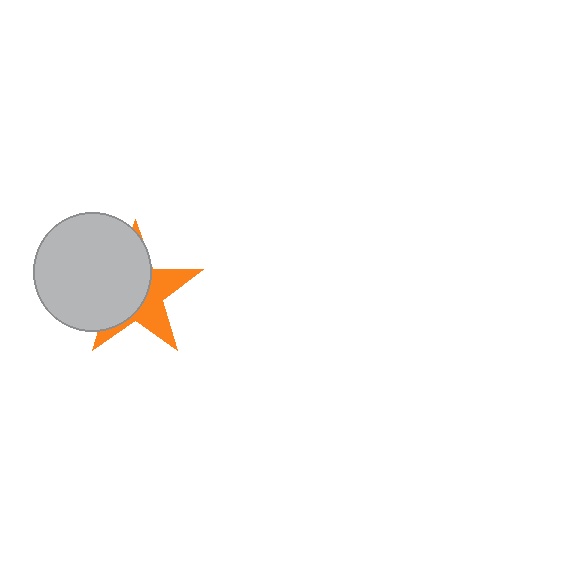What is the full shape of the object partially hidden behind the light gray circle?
The partially hidden object is an orange star.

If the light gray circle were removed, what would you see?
You would see the complete orange star.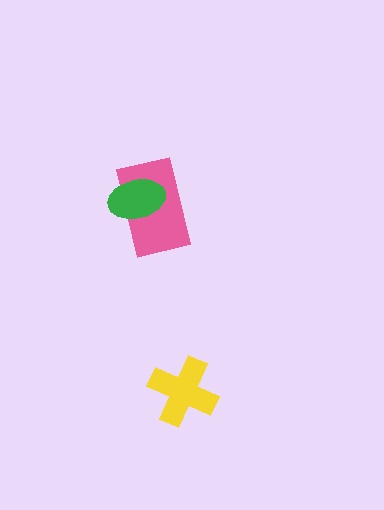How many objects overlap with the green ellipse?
1 object overlaps with the green ellipse.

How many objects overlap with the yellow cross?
0 objects overlap with the yellow cross.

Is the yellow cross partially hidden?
No, no other shape covers it.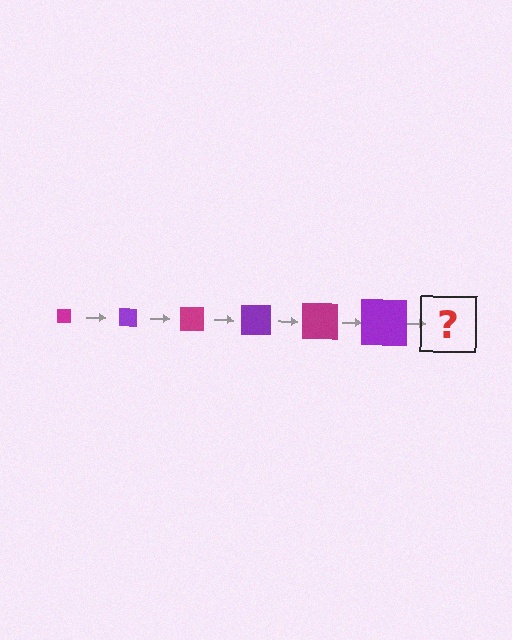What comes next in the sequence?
The next element should be a magenta square, larger than the previous one.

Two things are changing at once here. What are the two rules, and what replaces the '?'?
The two rules are that the square grows larger each step and the color cycles through magenta and purple. The '?' should be a magenta square, larger than the previous one.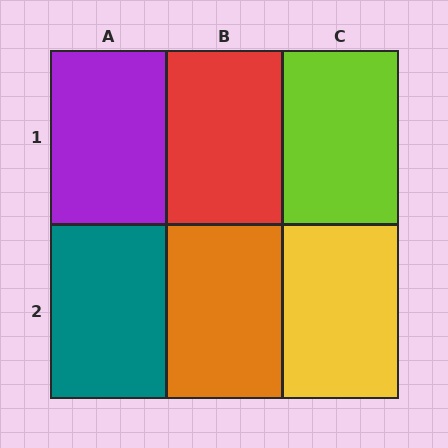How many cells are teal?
1 cell is teal.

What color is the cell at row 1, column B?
Red.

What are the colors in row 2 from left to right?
Teal, orange, yellow.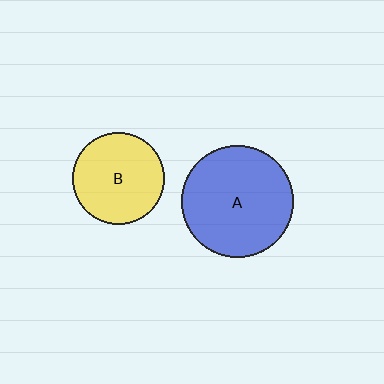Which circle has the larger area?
Circle A (blue).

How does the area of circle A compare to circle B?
Approximately 1.5 times.